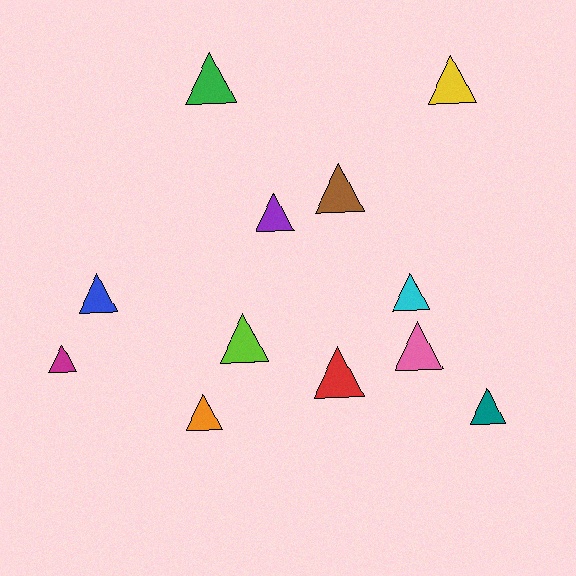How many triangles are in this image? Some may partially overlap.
There are 12 triangles.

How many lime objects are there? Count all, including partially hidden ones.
There is 1 lime object.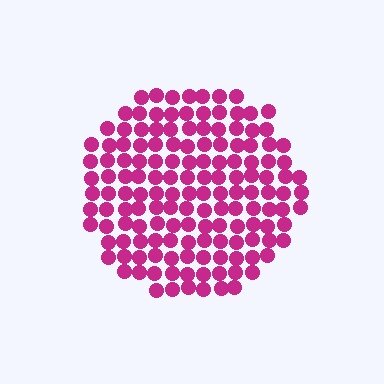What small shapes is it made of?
It is made of small circles.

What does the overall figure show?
The overall figure shows a circle.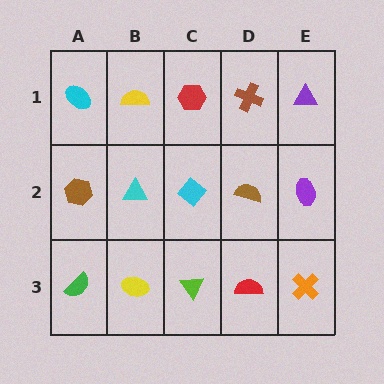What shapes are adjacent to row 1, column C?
A cyan diamond (row 2, column C), a yellow semicircle (row 1, column B), a brown cross (row 1, column D).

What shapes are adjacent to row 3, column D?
A brown semicircle (row 2, column D), a lime triangle (row 3, column C), an orange cross (row 3, column E).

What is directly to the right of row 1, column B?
A red hexagon.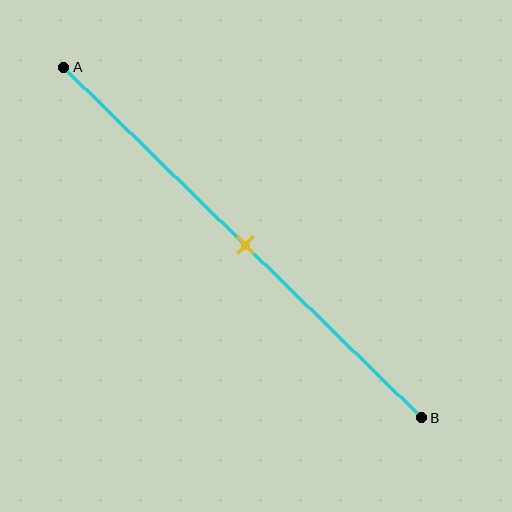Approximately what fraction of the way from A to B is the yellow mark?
The yellow mark is approximately 50% of the way from A to B.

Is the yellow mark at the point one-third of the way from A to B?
No, the mark is at about 50% from A, not at the 33% one-third point.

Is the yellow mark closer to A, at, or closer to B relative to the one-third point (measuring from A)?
The yellow mark is closer to point B than the one-third point of segment AB.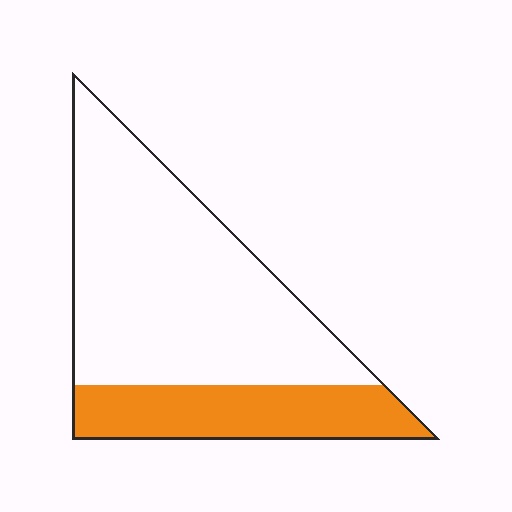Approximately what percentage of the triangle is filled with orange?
Approximately 30%.